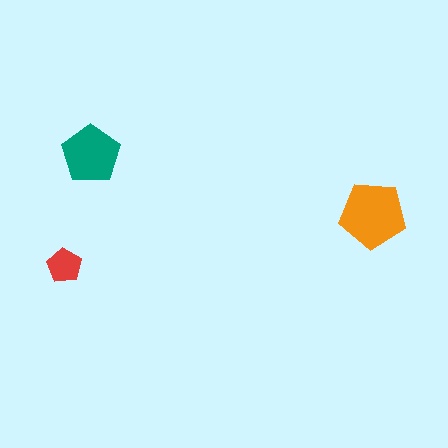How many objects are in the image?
There are 3 objects in the image.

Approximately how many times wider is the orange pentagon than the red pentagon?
About 2 times wider.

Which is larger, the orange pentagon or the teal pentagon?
The orange one.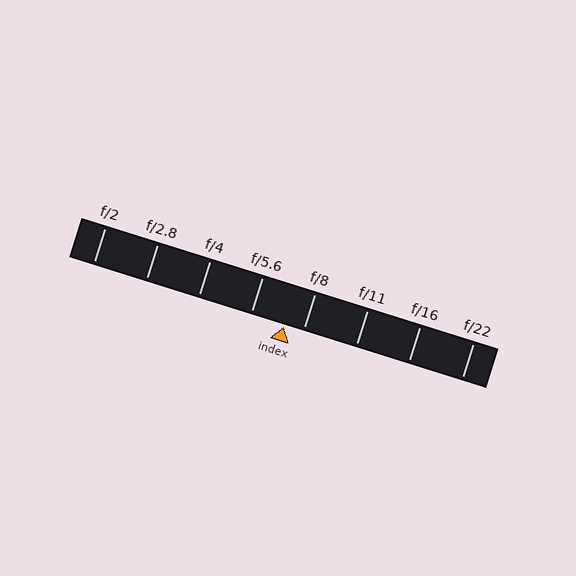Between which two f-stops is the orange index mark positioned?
The index mark is between f/5.6 and f/8.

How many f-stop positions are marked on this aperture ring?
There are 8 f-stop positions marked.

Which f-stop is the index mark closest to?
The index mark is closest to f/8.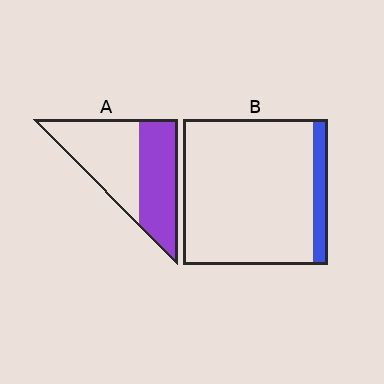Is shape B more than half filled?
No.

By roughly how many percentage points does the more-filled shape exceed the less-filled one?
By roughly 35 percentage points (A over B).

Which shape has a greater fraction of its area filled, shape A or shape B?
Shape A.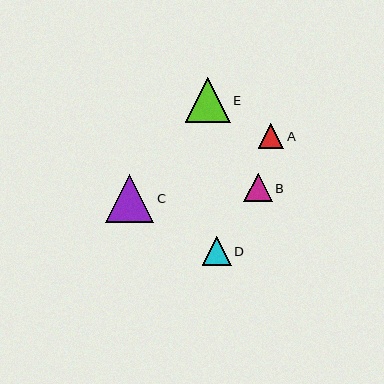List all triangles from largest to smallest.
From largest to smallest: C, E, D, B, A.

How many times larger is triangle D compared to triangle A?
Triangle D is approximately 1.1 times the size of triangle A.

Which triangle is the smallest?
Triangle A is the smallest with a size of approximately 26 pixels.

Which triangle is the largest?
Triangle C is the largest with a size of approximately 48 pixels.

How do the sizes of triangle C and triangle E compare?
Triangle C and triangle E are approximately the same size.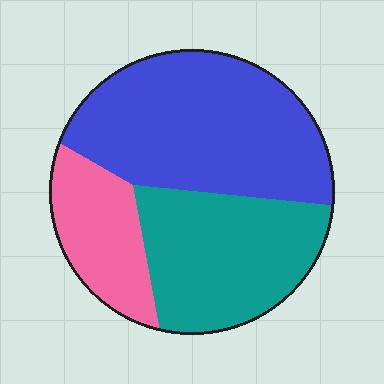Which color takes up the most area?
Blue, at roughly 45%.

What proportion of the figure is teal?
Teal covers around 35% of the figure.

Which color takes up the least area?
Pink, at roughly 20%.